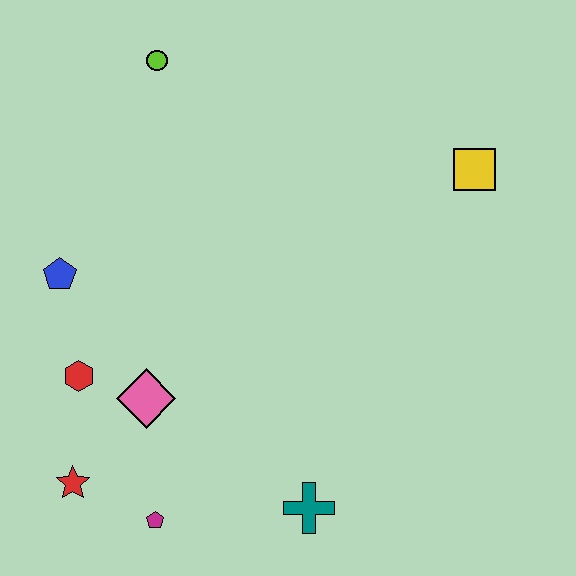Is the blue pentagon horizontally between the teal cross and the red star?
No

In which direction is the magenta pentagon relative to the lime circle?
The magenta pentagon is below the lime circle.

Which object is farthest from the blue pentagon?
The yellow square is farthest from the blue pentagon.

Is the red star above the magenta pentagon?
Yes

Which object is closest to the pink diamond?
The red hexagon is closest to the pink diamond.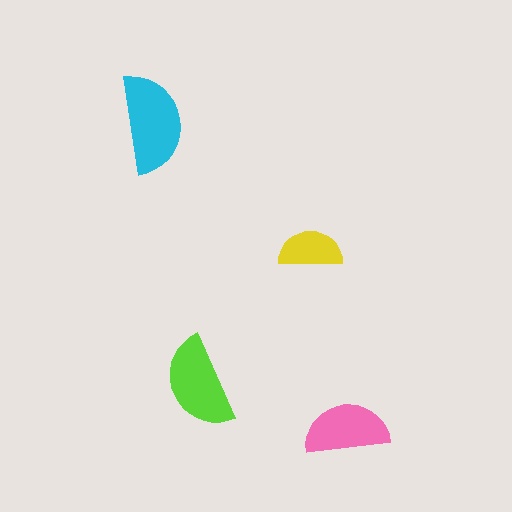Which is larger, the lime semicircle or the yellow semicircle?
The lime one.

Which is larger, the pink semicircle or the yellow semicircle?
The pink one.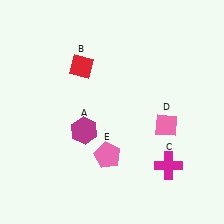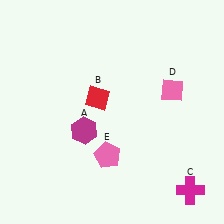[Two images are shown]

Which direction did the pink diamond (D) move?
The pink diamond (D) moved up.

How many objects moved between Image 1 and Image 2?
3 objects moved between the two images.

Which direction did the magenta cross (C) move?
The magenta cross (C) moved down.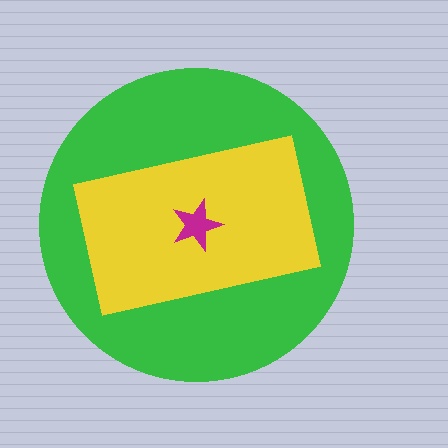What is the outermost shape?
The green circle.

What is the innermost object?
The magenta star.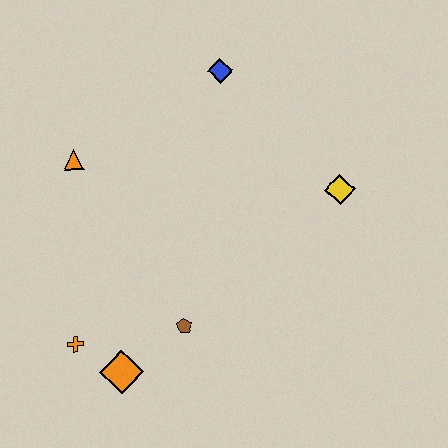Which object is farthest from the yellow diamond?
The orange cross is farthest from the yellow diamond.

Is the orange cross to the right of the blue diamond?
No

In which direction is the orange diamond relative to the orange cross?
The orange diamond is to the right of the orange cross.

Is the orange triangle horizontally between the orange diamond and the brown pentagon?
No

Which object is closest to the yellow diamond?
The blue diamond is closest to the yellow diamond.